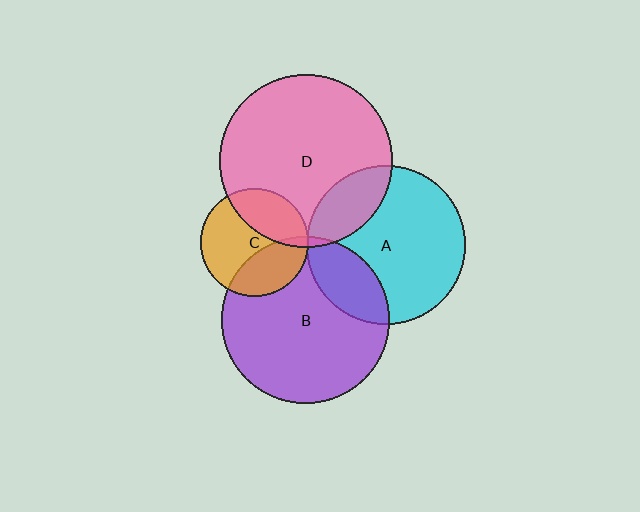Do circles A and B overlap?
Yes.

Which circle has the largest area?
Circle D (pink).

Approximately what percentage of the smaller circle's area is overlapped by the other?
Approximately 20%.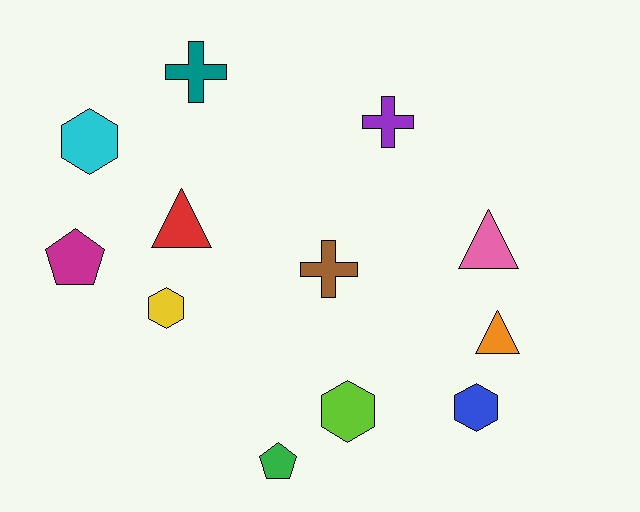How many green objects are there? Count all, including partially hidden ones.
There is 1 green object.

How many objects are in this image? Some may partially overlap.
There are 12 objects.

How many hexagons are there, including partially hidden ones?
There are 4 hexagons.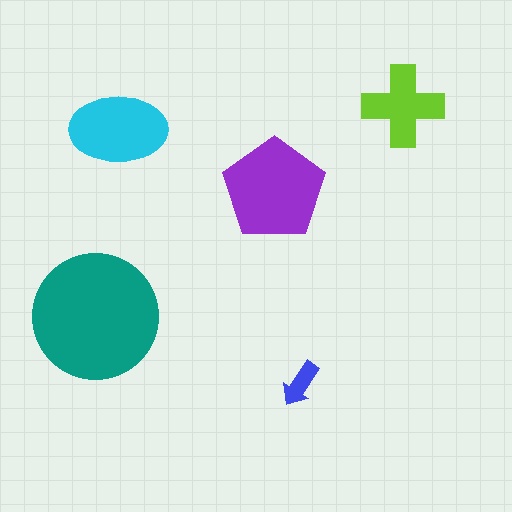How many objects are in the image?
There are 5 objects in the image.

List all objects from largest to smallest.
The teal circle, the purple pentagon, the cyan ellipse, the lime cross, the blue arrow.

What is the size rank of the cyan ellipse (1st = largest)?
3rd.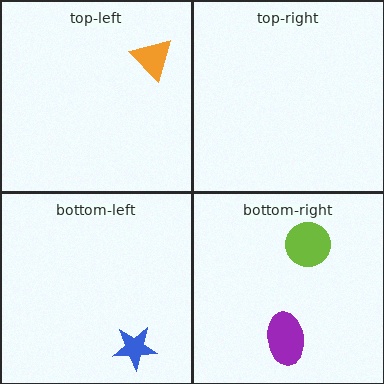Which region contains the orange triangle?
The top-left region.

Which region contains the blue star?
The bottom-left region.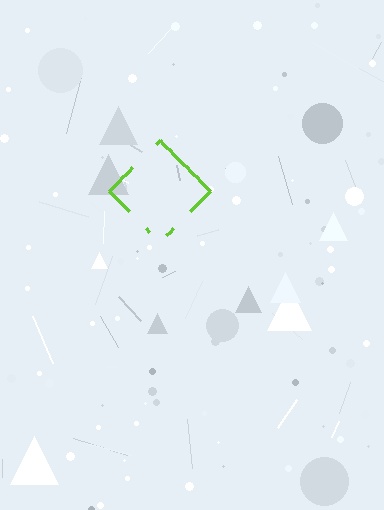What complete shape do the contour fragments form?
The contour fragments form a diamond.